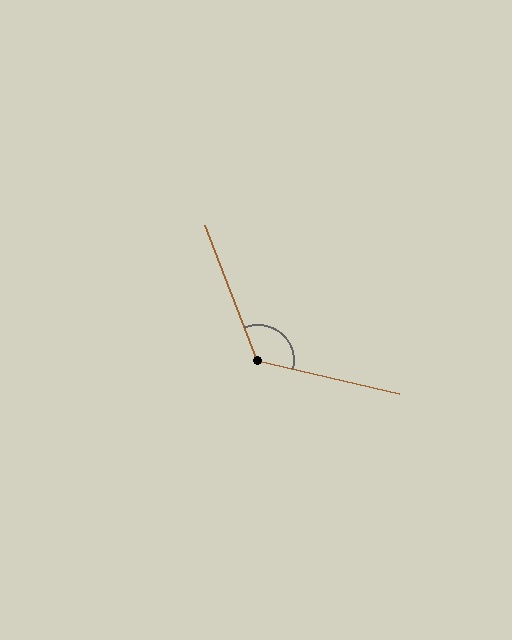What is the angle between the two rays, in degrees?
Approximately 124 degrees.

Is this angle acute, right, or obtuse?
It is obtuse.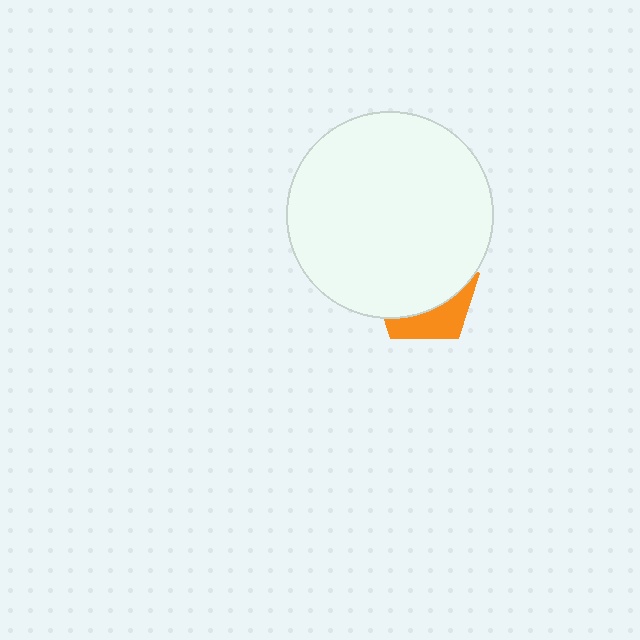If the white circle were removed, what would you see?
You would see the complete orange pentagon.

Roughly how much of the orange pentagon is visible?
A small part of it is visible (roughly 31%).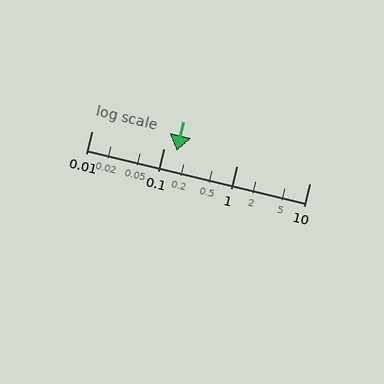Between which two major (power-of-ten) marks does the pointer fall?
The pointer is between 0.1 and 1.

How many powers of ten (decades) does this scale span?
The scale spans 3 decades, from 0.01 to 10.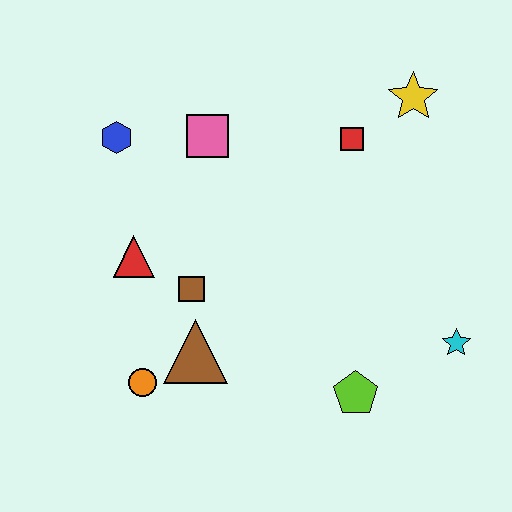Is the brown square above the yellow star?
No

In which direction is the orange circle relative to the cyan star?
The orange circle is to the left of the cyan star.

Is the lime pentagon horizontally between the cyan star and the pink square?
Yes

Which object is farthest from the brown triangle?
The yellow star is farthest from the brown triangle.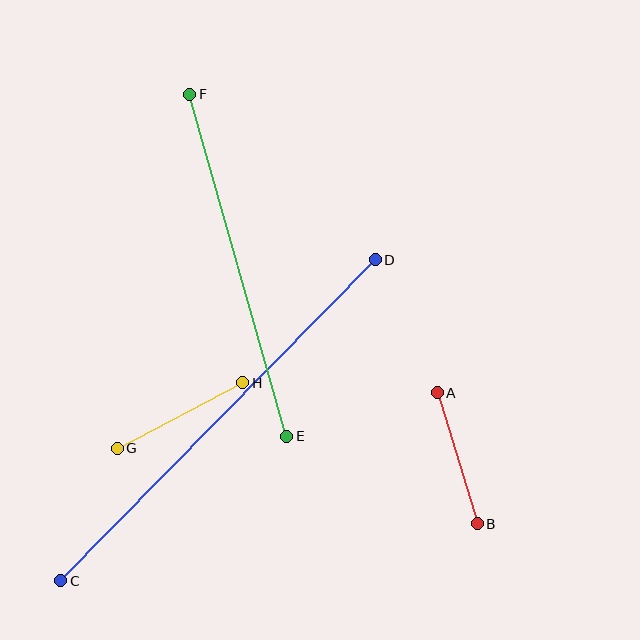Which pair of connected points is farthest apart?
Points C and D are farthest apart.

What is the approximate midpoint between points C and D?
The midpoint is at approximately (218, 420) pixels.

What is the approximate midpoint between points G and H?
The midpoint is at approximately (180, 416) pixels.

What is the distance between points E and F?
The distance is approximately 356 pixels.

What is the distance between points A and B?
The distance is approximately 137 pixels.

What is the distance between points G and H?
The distance is approximately 142 pixels.